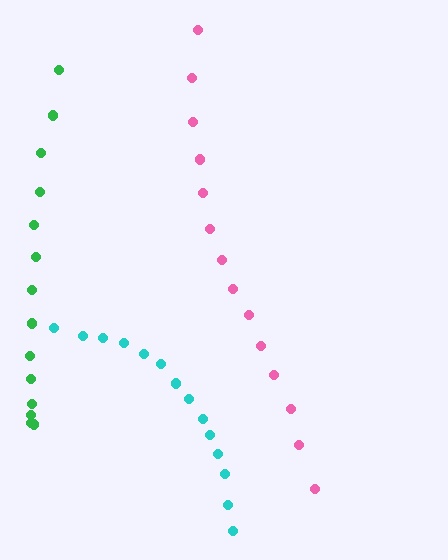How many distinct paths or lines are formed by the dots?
There are 3 distinct paths.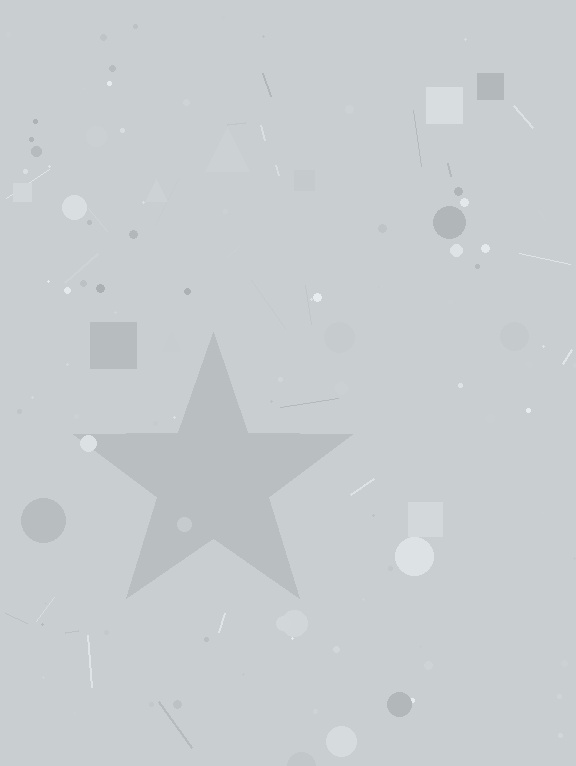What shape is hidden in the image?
A star is hidden in the image.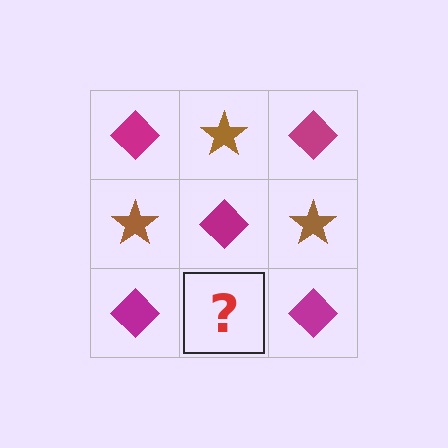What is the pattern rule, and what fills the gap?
The rule is that it alternates magenta diamond and brown star in a checkerboard pattern. The gap should be filled with a brown star.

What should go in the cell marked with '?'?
The missing cell should contain a brown star.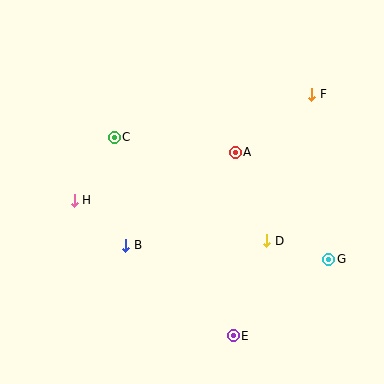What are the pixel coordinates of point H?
Point H is at (74, 200).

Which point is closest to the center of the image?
Point A at (235, 152) is closest to the center.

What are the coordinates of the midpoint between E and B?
The midpoint between E and B is at (179, 290).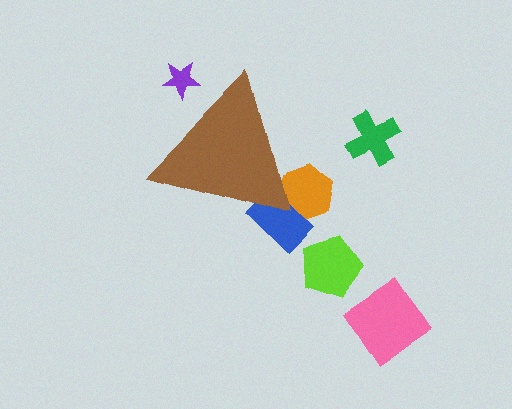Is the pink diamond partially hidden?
No, the pink diamond is fully visible.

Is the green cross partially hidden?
No, the green cross is fully visible.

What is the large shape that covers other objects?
A brown triangle.